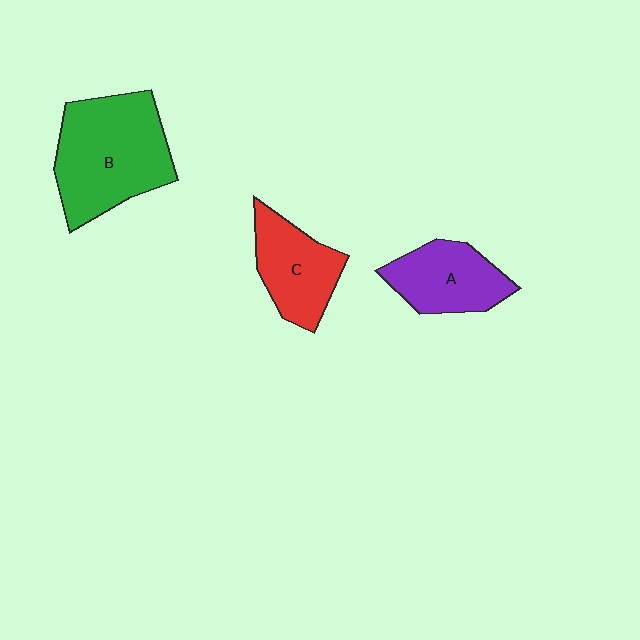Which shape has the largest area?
Shape B (green).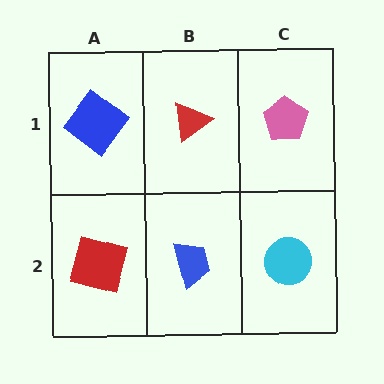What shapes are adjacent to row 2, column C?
A pink pentagon (row 1, column C), a blue trapezoid (row 2, column B).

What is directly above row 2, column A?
A blue diamond.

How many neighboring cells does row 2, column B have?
3.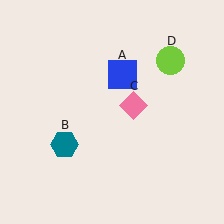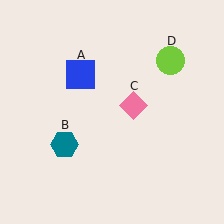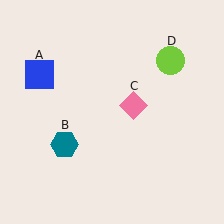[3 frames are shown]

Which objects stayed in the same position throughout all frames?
Teal hexagon (object B) and pink diamond (object C) and lime circle (object D) remained stationary.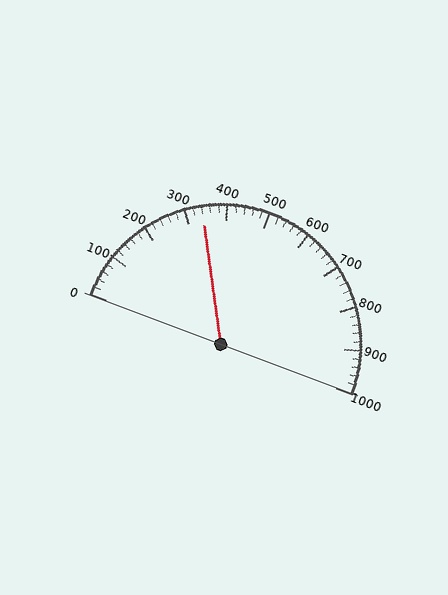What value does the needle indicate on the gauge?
The needle indicates approximately 340.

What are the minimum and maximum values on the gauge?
The gauge ranges from 0 to 1000.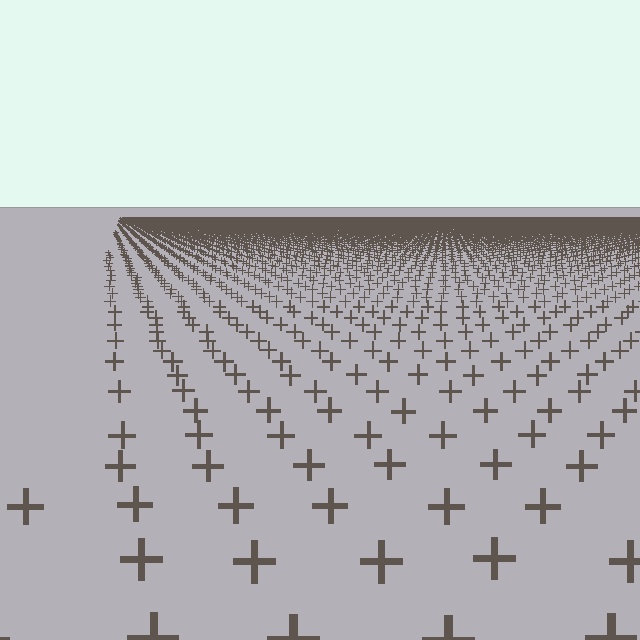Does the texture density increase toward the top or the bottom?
Density increases toward the top.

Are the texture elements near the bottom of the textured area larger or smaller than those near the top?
Larger. Near the bottom, elements are closer to the viewer and appear at a bigger on-screen size.